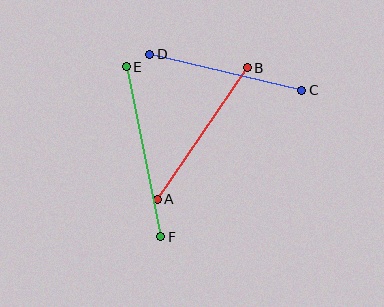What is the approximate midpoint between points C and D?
The midpoint is at approximately (226, 72) pixels.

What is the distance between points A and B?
The distance is approximately 159 pixels.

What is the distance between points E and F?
The distance is approximately 174 pixels.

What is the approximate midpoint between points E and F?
The midpoint is at approximately (144, 152) pixels.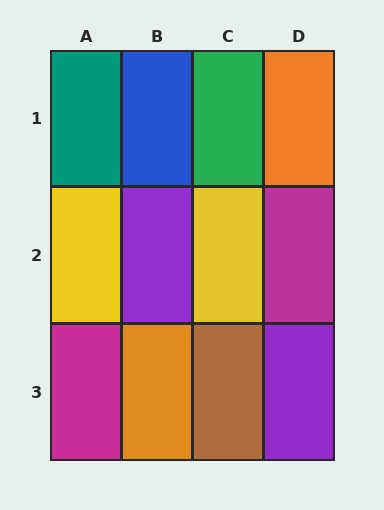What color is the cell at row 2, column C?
Yellow.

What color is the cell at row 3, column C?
Brown.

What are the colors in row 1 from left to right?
Teal, blue, green, orange.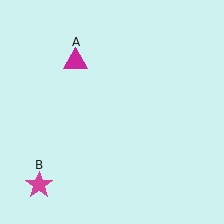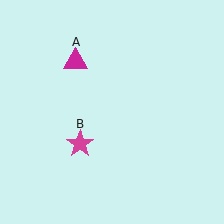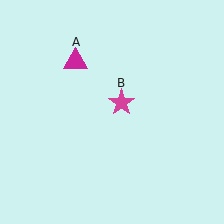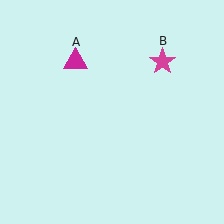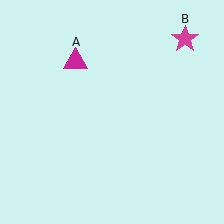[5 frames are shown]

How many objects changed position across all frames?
1 object changed position: magenta star (object B).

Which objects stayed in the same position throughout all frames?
Magenta triangle (object A) remained stationary.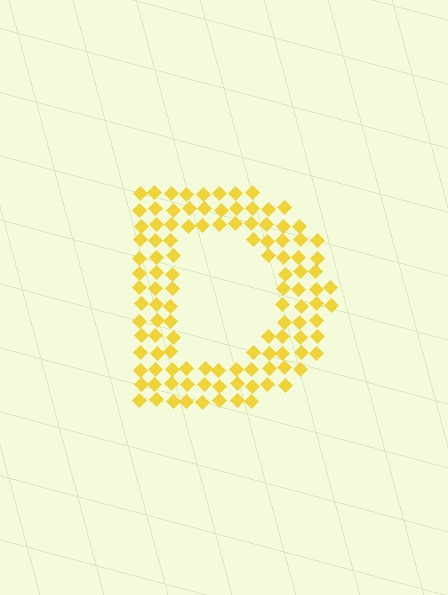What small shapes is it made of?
It is made of small diamonds.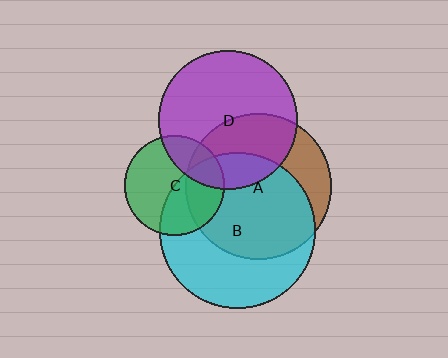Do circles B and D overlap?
Yes.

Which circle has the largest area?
Circle B (cyan).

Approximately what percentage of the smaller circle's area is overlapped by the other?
Approximately 15%.